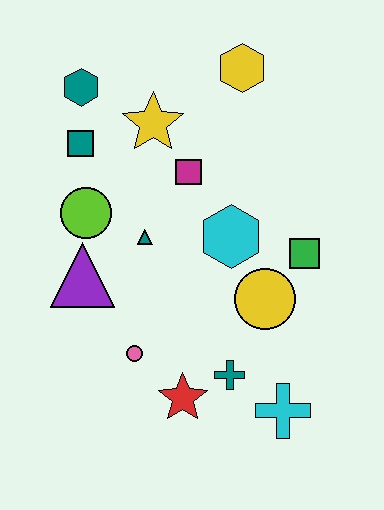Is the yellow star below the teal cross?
No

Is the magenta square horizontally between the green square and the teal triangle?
Yes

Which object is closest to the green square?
The yellow circle is closest to the green square.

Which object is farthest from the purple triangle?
The yellow hexagon is farthest from the purple triangle.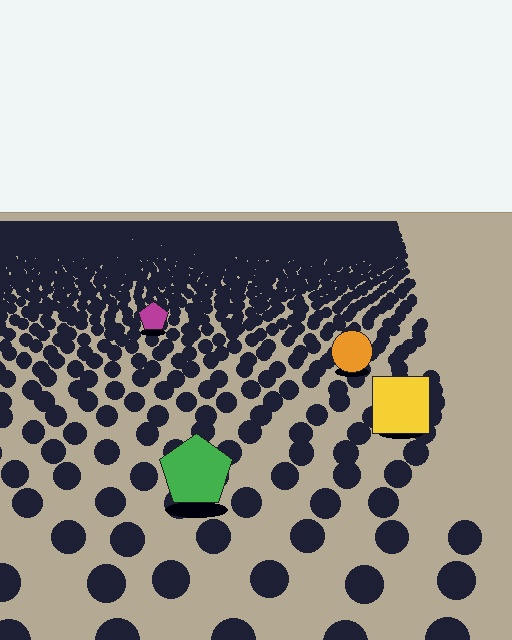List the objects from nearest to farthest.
From nearest to farthest: the green pentagon, the yellow square, the orange circle, the magenta pentagon.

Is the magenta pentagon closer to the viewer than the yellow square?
No. The yellow square is closer — you can tell from the texture gradient: the ground texture is coarser near it.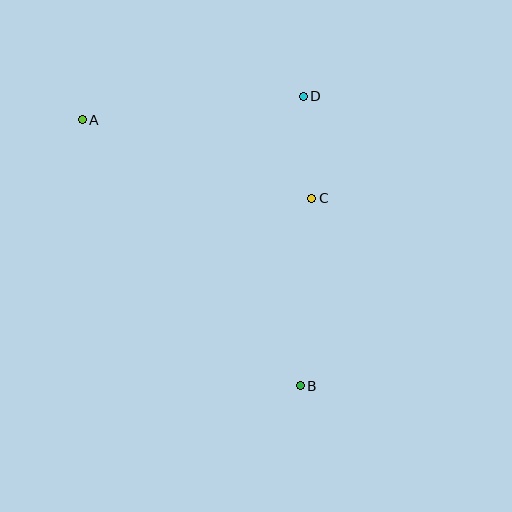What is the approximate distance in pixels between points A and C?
The distance between A and C is approximately 243 pixels.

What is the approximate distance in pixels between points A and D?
The distance between A and D is approximately 223 pixels.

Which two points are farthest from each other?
Points A and B are farthest from each other.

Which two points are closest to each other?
Points C and D are closest to each other.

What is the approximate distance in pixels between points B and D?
The distance between B and D is approximately 289 pixels.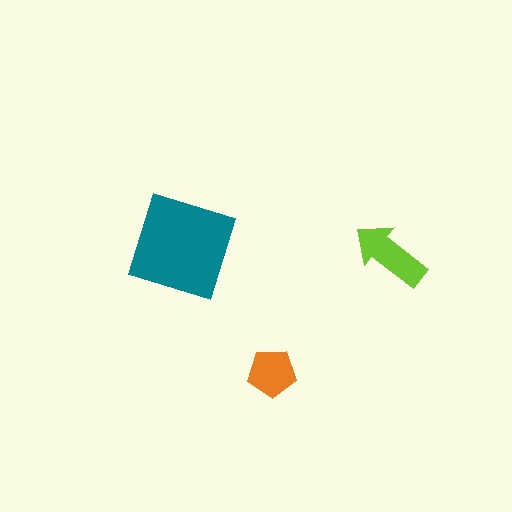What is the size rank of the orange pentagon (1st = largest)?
3rd.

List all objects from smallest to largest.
The orange pentagon, the lime arrow, the teal diamond.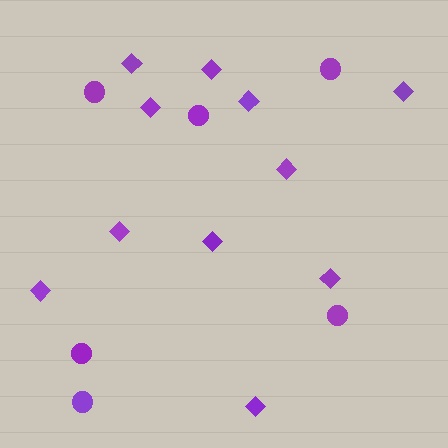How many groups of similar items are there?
There are 2 groups: one group of circles (6) and one group of diamonds (11).